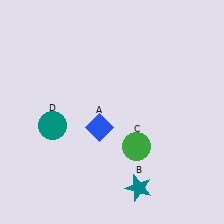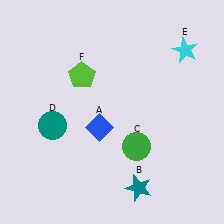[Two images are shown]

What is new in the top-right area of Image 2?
A cyan star (E) was added in the top-right area of Image 2.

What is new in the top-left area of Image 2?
A lime pentagon (F) was added in the top-left area of Image 2.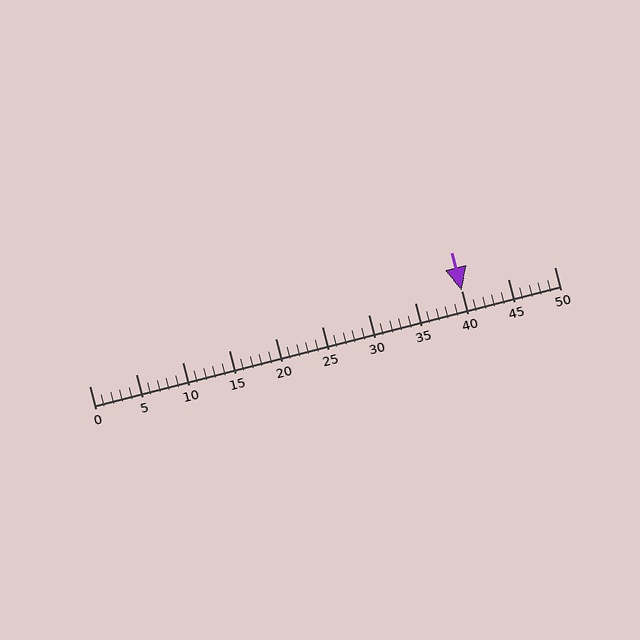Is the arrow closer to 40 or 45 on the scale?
The arrow is closer to 40.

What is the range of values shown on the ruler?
The ruler shows values from 0 to 50.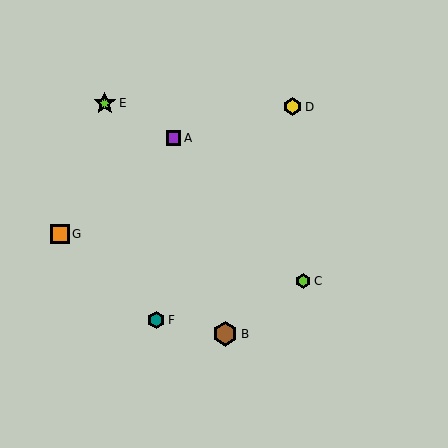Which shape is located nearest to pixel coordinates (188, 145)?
The purple square (labeled A) at (174, 138) is nearest to that location.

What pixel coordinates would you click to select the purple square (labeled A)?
Click at (174, 138) to select the purple square A.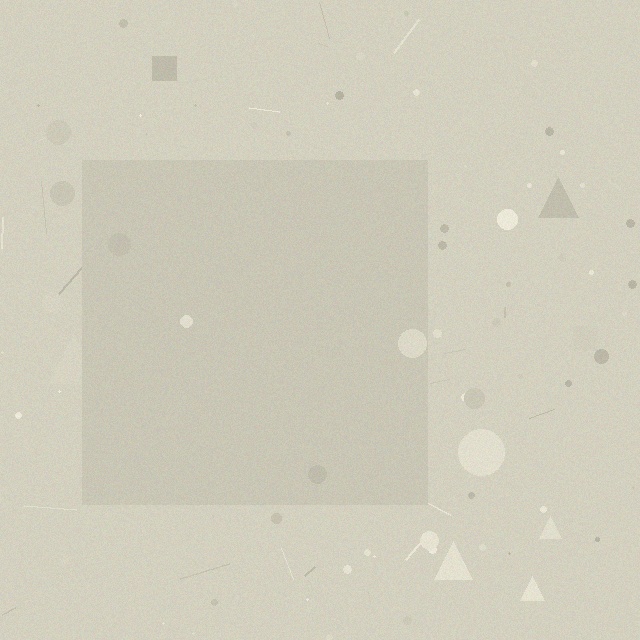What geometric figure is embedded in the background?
A square is embedded in the background.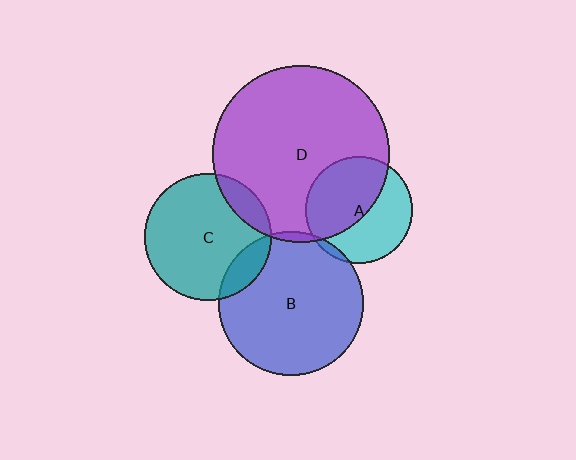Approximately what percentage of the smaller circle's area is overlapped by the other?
Approximately 55%.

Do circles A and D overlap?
Yes.